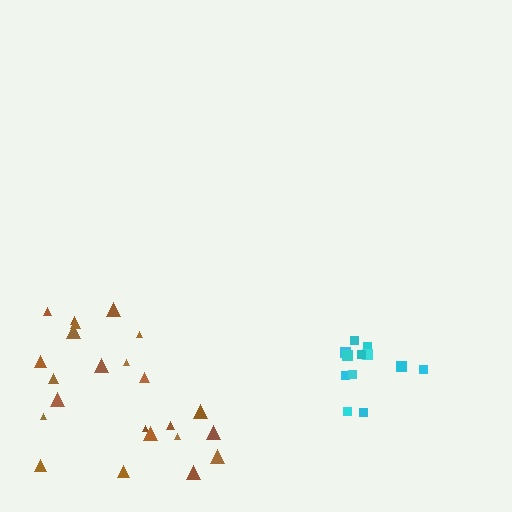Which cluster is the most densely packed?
Cyan.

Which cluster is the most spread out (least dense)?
Brown.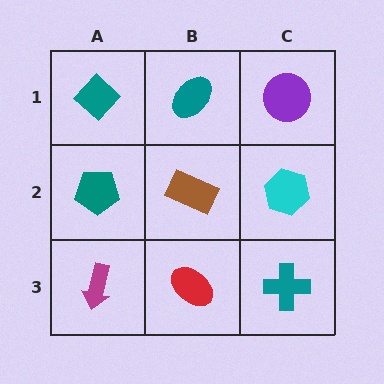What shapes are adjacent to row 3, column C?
A cyan hexagon (row 2, column C), a red ellipse (row 3, column B).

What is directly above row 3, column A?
A teal pentagon.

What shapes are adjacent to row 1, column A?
A teal pentagon (row 2, column A), a teal ellipse (row 1, column B).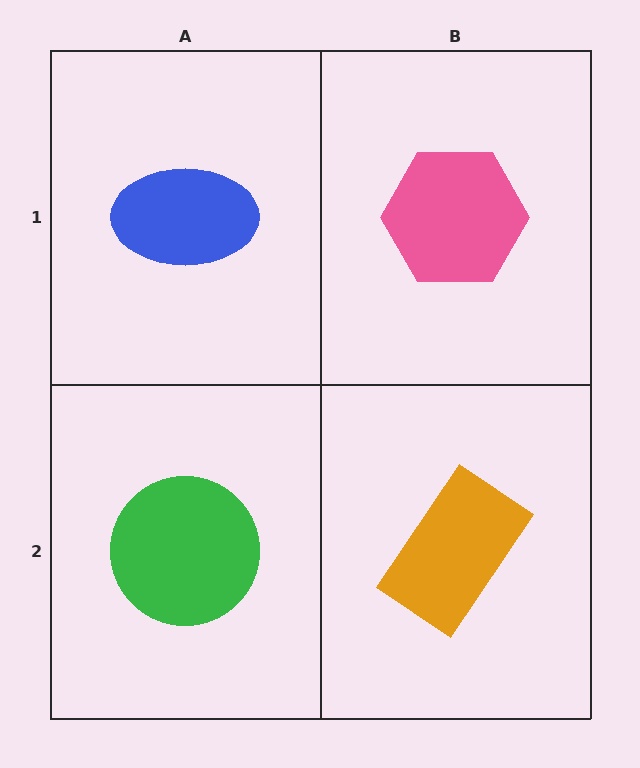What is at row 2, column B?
An orange rectangle.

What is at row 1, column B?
A pink hexagon.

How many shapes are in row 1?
2 shapes.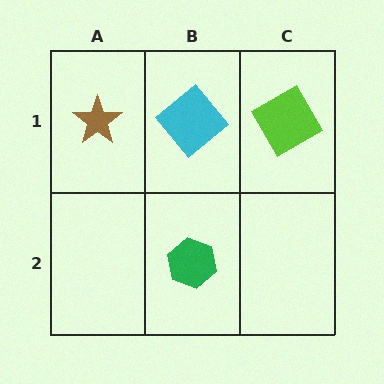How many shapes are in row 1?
3 shapes.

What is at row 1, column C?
A lime square.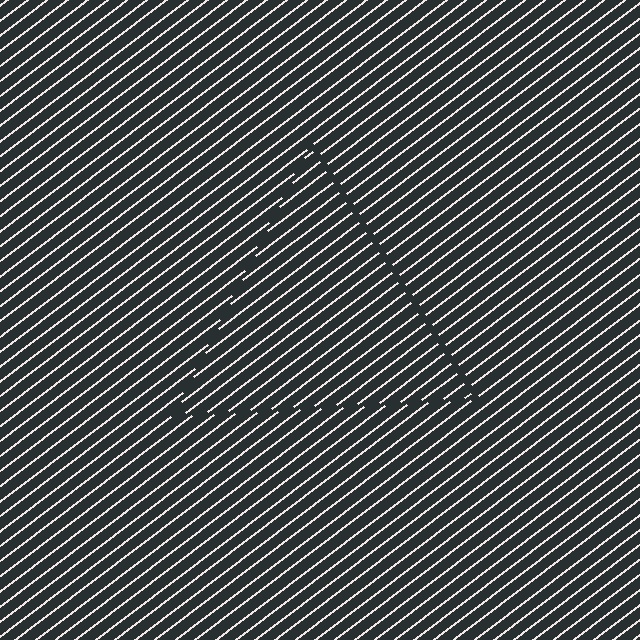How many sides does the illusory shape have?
3 sides — the line-ends trace a triangle.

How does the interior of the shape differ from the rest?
The interior of the shape contains the same grating, shifted by half a period — the contour is defined by the phase discontinuity where line-ends from the inner and outer gratings abut.